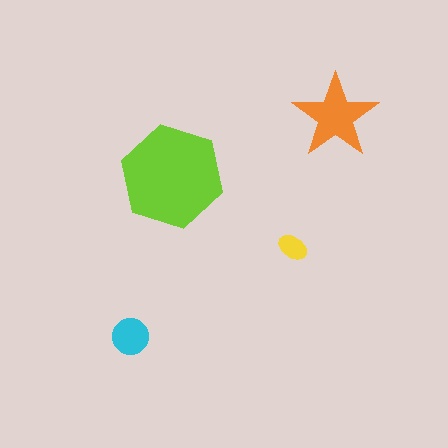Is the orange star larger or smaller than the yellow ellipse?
Larger.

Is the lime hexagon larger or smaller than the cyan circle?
Larger.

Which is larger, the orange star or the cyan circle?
The orange star.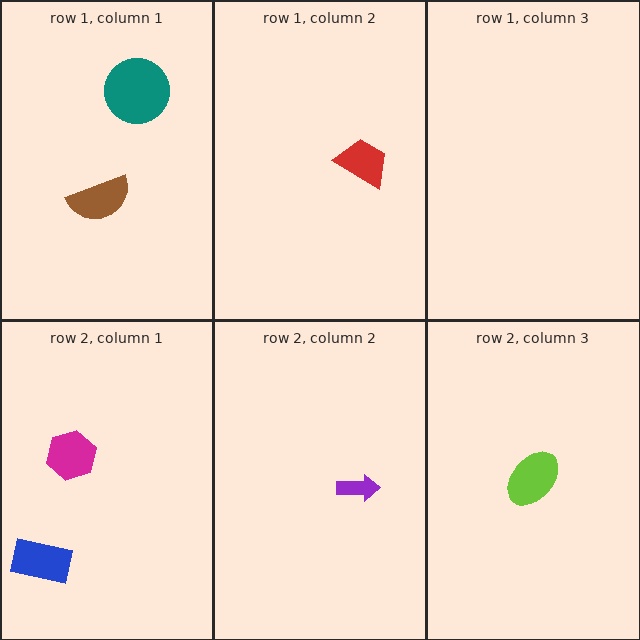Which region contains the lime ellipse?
The row 2, column 3 region.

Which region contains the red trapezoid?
The row 1, column 2 region.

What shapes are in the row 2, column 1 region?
The magenta hexagon, the blue rectangle.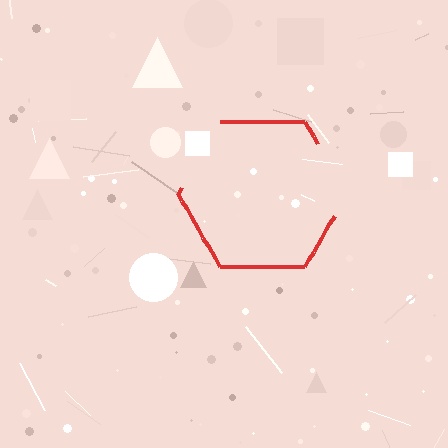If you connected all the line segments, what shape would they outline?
They would outline a hexagon.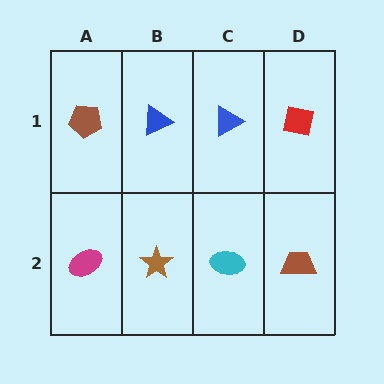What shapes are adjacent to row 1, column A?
A magenta ellipse (row 2, column A), a blue triangle (row 1, column B).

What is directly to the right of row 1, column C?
A red square.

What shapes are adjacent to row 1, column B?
A brown star (row 2, column B), a brown pentagon (row 1, column A), a blue triangle (row 1, column C).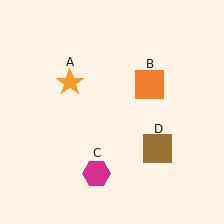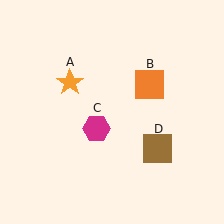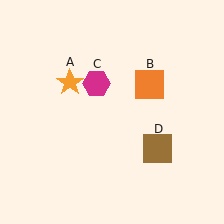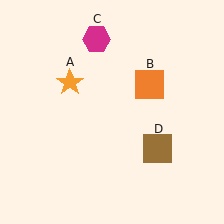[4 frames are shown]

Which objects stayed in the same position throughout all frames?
Orange star (object A) and orange square (object B) and brown square (object D) remained stationary.